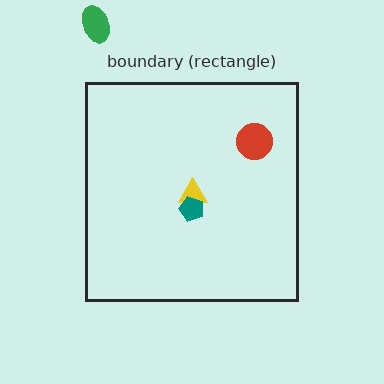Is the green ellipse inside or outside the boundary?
Outside.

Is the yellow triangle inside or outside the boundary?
Inside.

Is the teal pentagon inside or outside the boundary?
Inside.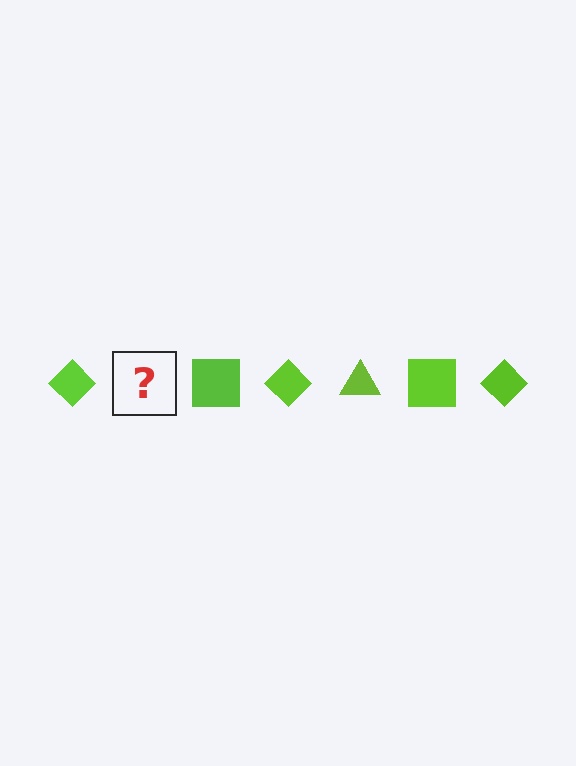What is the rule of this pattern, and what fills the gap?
The rule is that the pattern cycles through diamond, triangle, square shapes in lime. The gap should be filled with a lime triangle.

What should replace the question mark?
The question mark should be replaced with a lime triangle.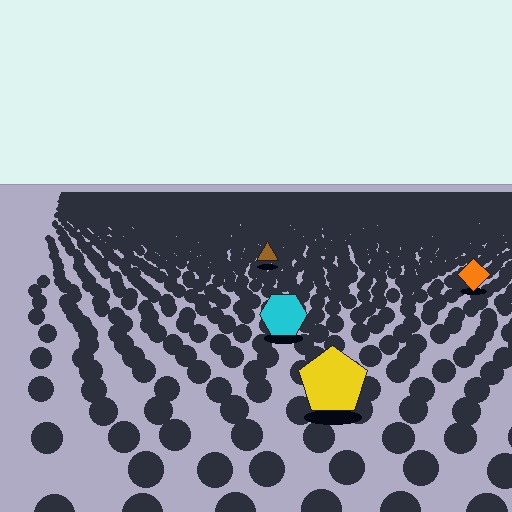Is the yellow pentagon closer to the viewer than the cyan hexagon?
Yes. The yellow pentagon is closer — you can tell from the texture gradient: the ground texture is coarser near it.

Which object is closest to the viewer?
The yellow pentagon is closest. The texture marks near it are larger and more spread out.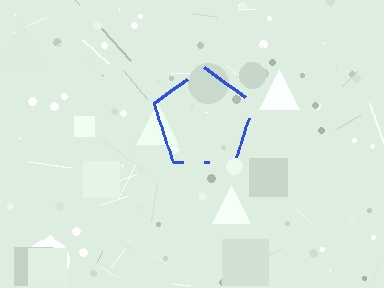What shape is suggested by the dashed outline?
The dashed outline suggests a pentagon.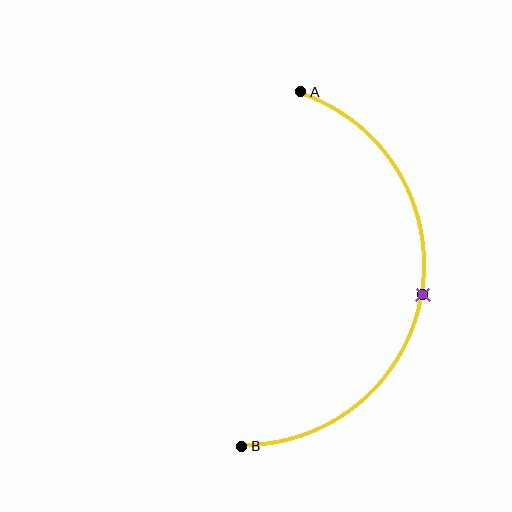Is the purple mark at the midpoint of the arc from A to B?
Yes. The purple mark lies on the arc at equal arc-length from both A and B — it is the arc midpoint.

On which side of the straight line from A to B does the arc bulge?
The arc bulges to the right of the straight line connecting A and B.